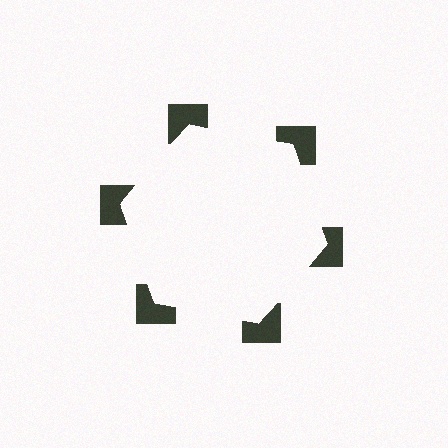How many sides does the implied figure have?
6 sides.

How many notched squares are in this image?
There are 6 — one at each vertex of the illusory hexagon.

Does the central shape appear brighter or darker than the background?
It typically appears slightly brighter than the background, even though no actual brightness change is drawn.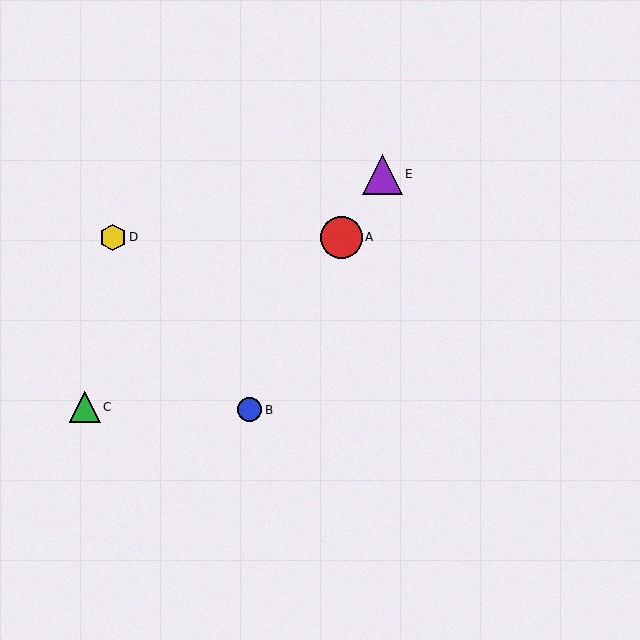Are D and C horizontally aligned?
No, D is at y≈237 and C is at y≈407.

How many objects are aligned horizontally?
2 objects (A, D) are aligned horizontally.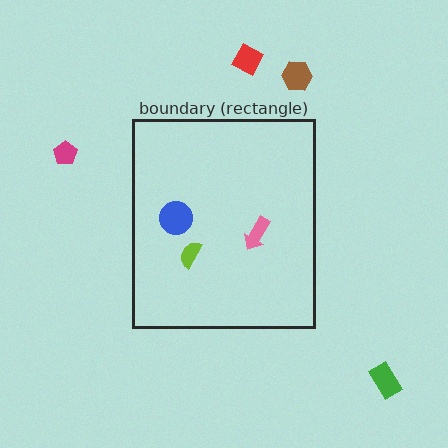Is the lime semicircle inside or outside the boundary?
Inside.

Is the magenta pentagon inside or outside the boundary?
Outside.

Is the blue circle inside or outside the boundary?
Inside.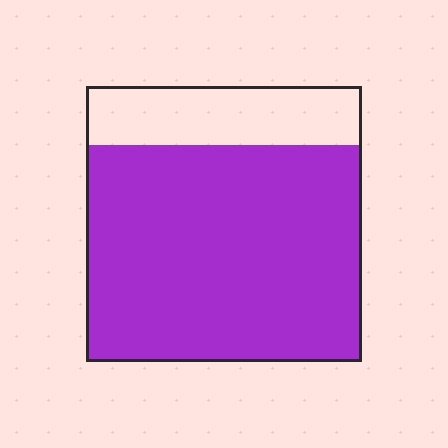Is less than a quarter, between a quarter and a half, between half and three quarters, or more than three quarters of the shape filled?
More than three quarters.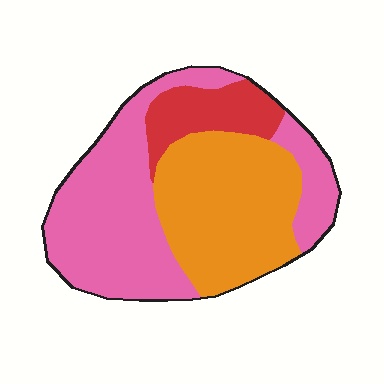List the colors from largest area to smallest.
From largest to smallest: pink, orange, red.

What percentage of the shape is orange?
Orange covers roughly 40% of the shape.